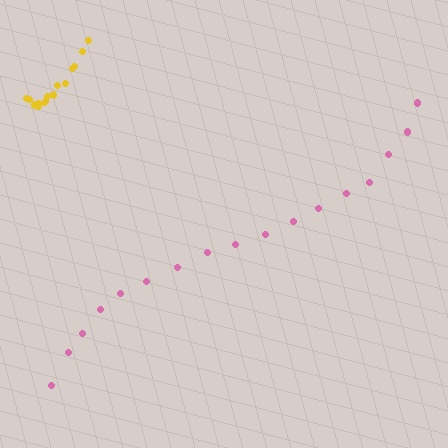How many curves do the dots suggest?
There are 2 distinct paths.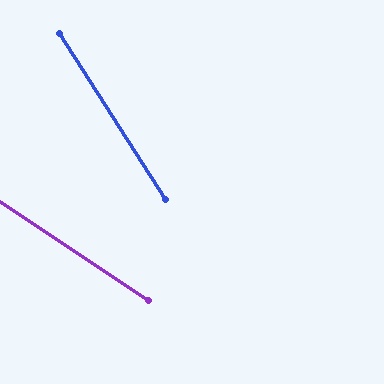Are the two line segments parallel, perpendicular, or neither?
Neither parallel nor perpendicular — they differ by about 24°.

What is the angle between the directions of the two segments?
Approximately 24 degrees.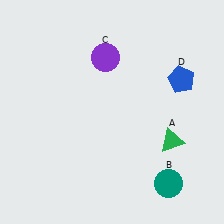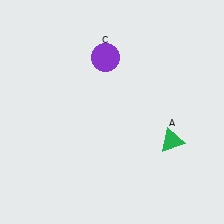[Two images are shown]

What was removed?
The blue pentagon (D), the teal circle (B) were removed in Image 2.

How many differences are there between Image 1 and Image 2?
There are 2 differences between the two images.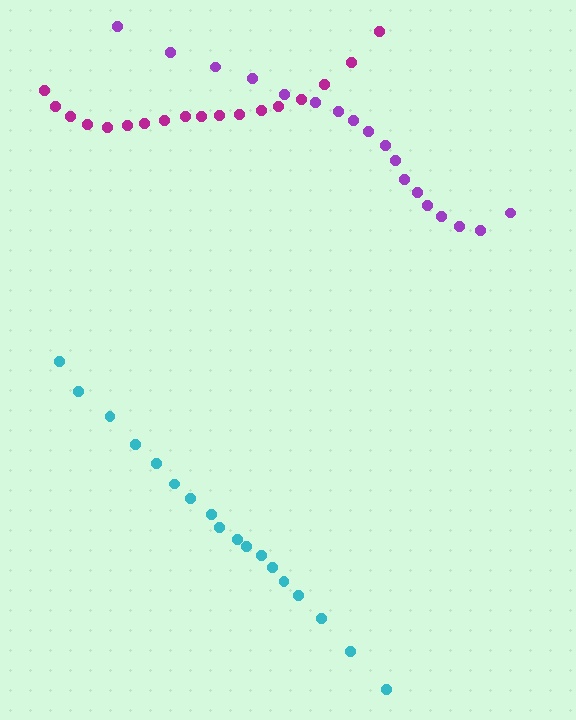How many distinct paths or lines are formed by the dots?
There are 3 distinct paths.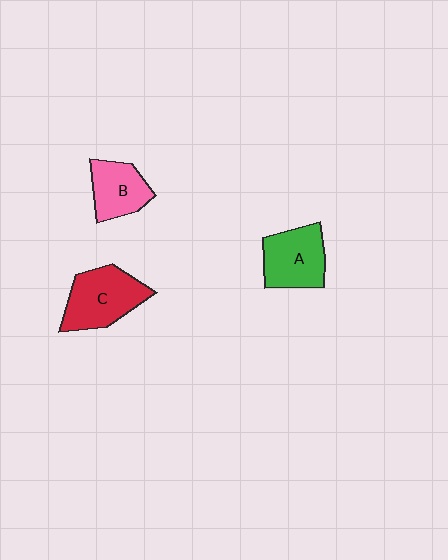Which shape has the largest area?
Shape C (red).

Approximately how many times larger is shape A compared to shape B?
Approximately 1.2 times.